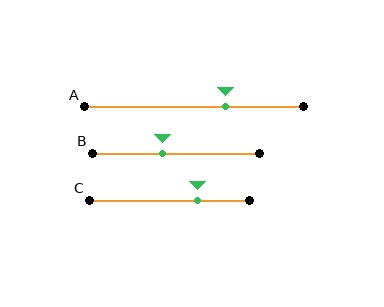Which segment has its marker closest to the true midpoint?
Segment B has its marker closest to the true midpoint.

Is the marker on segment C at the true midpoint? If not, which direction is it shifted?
No, the marker on segment C is shifted to the right by about 17% of the segment length.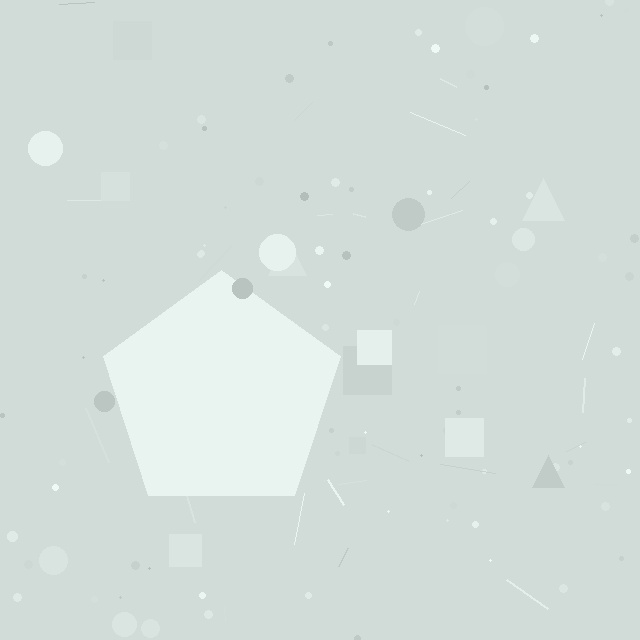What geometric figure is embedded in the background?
A pentagon is embedded in the background.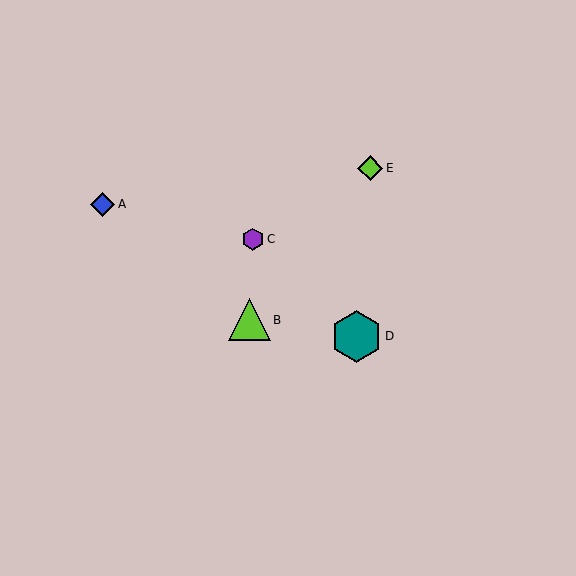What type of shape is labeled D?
Shape D is a teal hexagon.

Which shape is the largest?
The teal hexagon (labeled D) is the largest.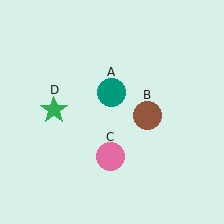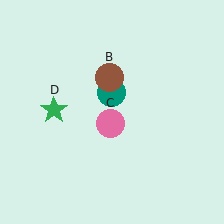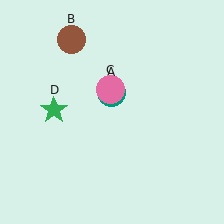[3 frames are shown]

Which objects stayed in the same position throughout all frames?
Teal circle (object A) and green star (object D) remained stationary.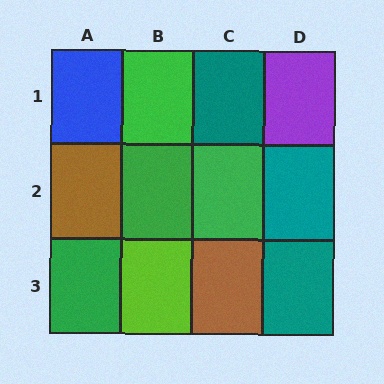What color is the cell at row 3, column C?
Brown.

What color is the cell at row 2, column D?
Teal.